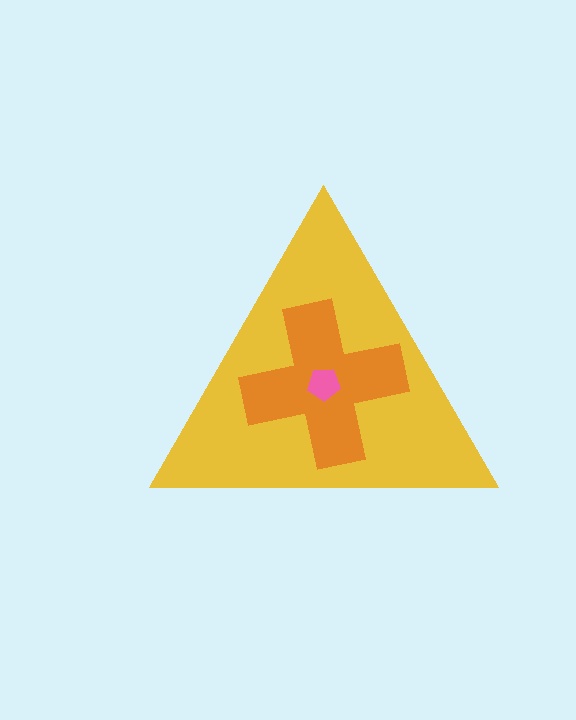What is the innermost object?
The pink pentagon.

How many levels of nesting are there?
3.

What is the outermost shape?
The yellow triangle.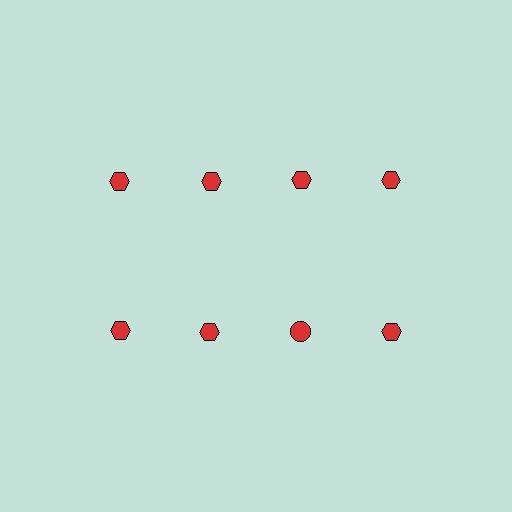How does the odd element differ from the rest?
It has a different shape: circle instead of hexagon.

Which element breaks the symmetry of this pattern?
The red circle in the second row, center column breaks the symmetry. All other shapes are red hexagons.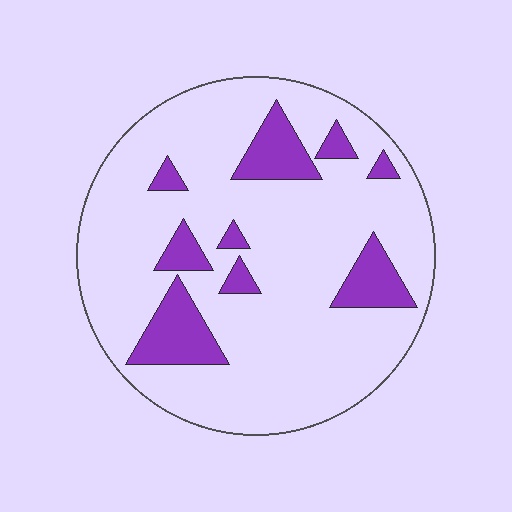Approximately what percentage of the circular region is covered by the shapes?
Approximately 15%.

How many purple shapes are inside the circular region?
9.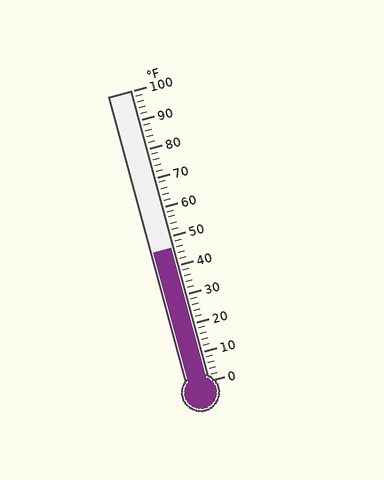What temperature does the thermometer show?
The thermometer shows approximately 46°F.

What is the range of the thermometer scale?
The thermometer scale ranges from 0°F to 100°F.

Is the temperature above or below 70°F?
The temperature is below 70°F.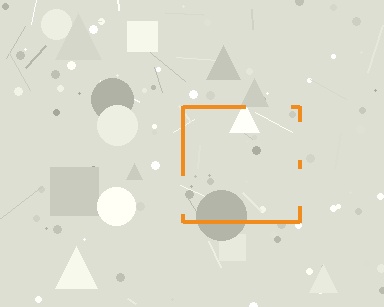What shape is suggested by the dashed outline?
The dashed outline suggests a square.